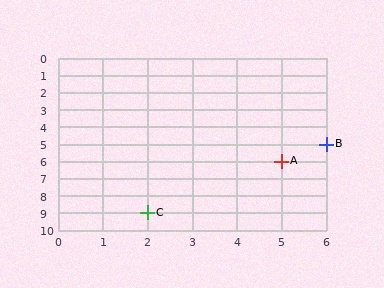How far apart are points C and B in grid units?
Points C and B are 4 columns and 4 rows apart (about 5.7 grid units diagonally).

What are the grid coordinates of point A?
Point A is at grid coordinates (5, 6).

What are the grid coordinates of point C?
Point C is at grid coordinates (2, 9).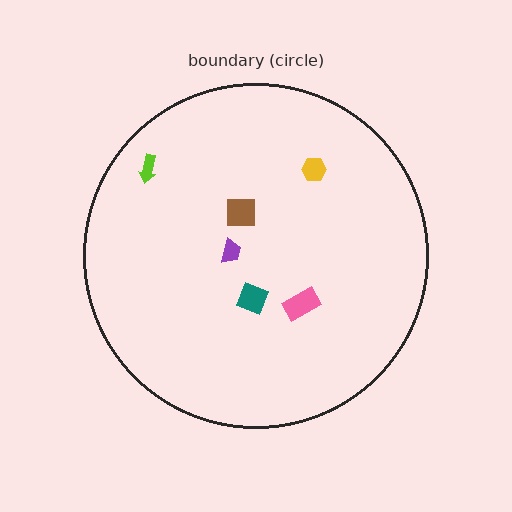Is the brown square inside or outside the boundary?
Inside.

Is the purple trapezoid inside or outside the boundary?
Inside.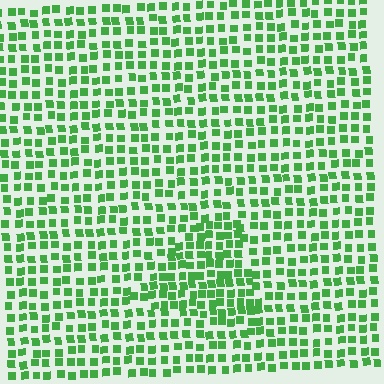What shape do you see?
I see a triangle.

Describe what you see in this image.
The image contains small green elements arranged at two different densities. A triangle-shaped region is visible where the elements are more densely packed than the surrounding area.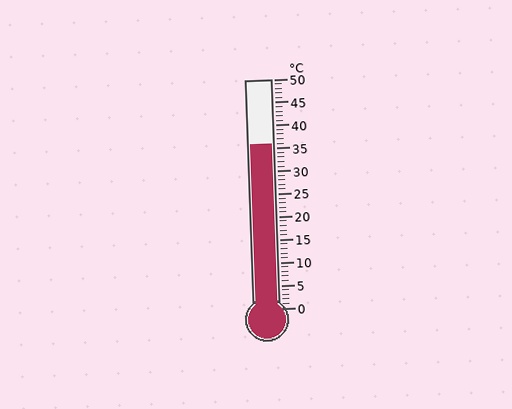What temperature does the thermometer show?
The thermometer shows approximately 36°C.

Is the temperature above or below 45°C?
The temperature is below 45°C.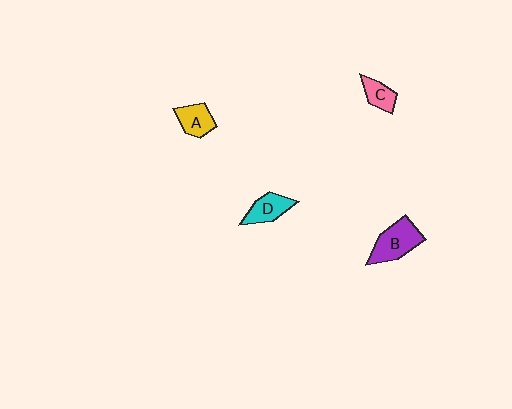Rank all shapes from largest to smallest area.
From largest to smallest: B (purple), D (cyan), A (yellow), C (pink).